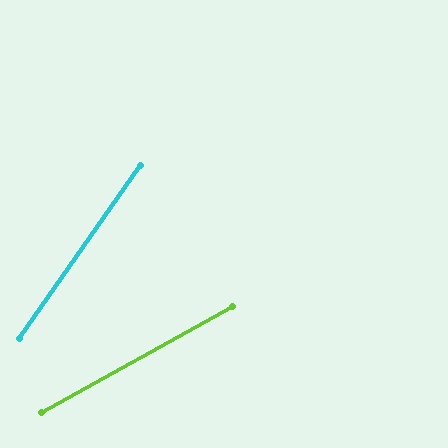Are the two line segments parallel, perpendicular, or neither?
Neither parallel nor perpendicular — they differ by about 26°.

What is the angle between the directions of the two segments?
Approximately 26 degrees.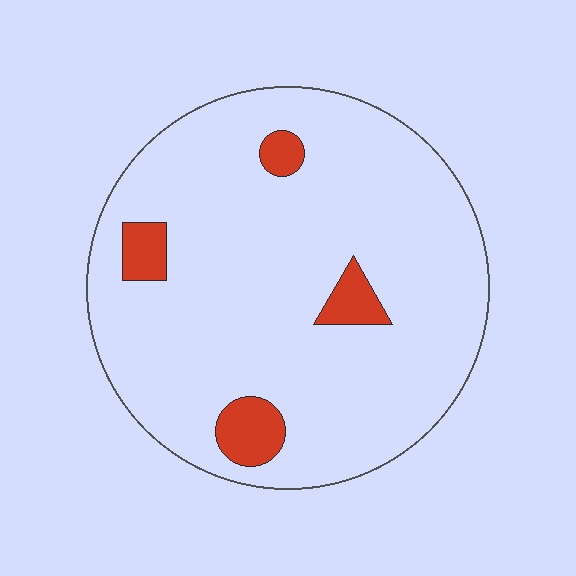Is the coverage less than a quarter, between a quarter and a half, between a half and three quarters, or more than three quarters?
Less than a quarter.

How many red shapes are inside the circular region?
4.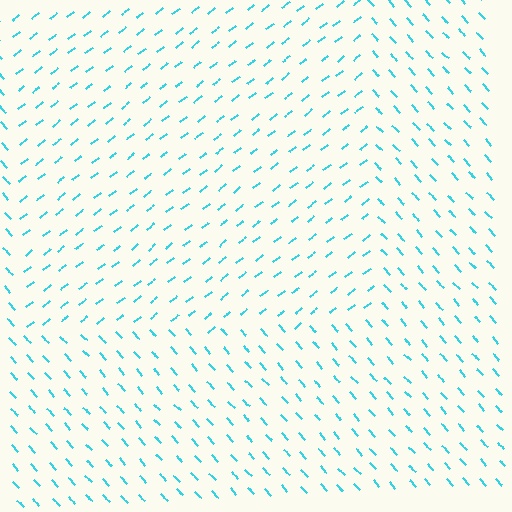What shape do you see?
I see a rectangle.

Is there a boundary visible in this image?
Yes, there is a texture boundary formed by a change in line orientation.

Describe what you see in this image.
The image is filled with small cyan line segments. A rectangle region in the image has lines oriented differently from the surrounding lines, creating a visible texture boundary.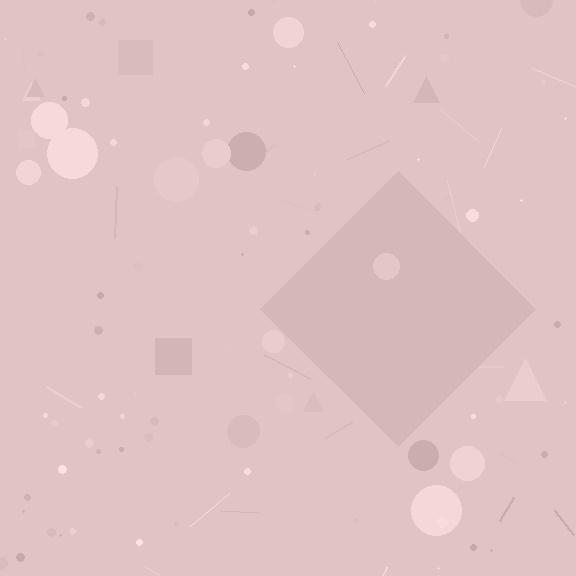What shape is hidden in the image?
A diamond is hidden in the image.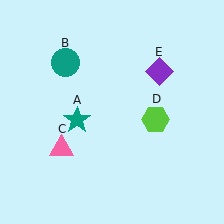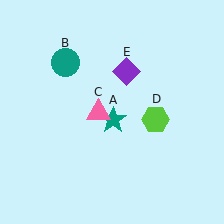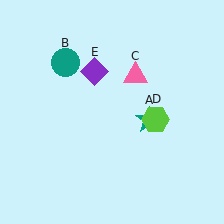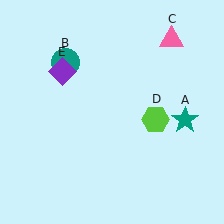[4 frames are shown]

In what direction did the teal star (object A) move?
The teal star (object A) moved right.